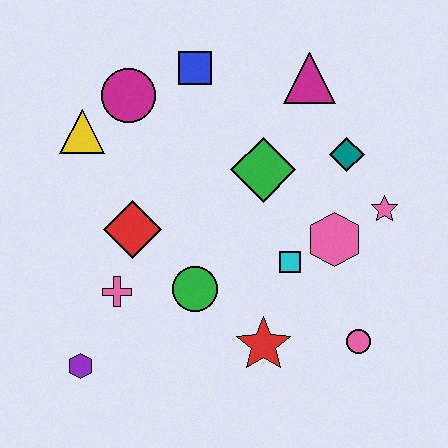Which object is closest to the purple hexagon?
The pink cross is closest to the purple hexagon.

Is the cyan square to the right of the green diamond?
Yes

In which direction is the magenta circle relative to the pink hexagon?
The magenta circle is to the left of the pink hexagon.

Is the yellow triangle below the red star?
No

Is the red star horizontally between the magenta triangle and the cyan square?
No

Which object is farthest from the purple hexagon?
The magenta triangle is farthest from the purple hexagon.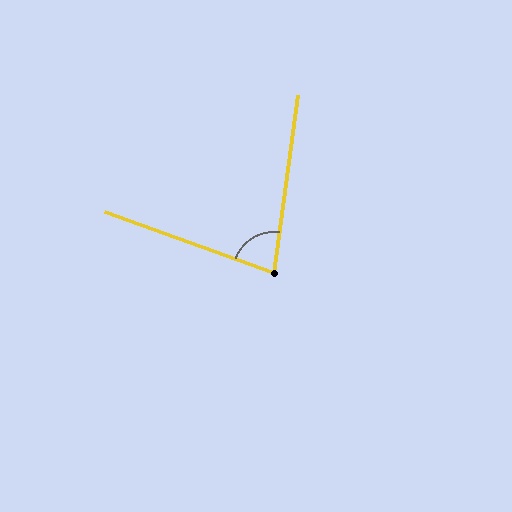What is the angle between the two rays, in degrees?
Approximately 78 degrees.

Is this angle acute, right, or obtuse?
It is acute.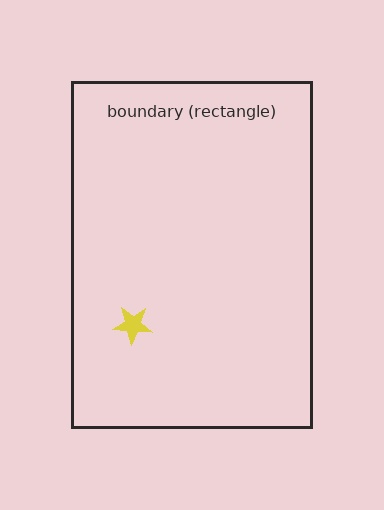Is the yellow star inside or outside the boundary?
Inside.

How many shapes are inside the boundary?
1 inside, 0 outside.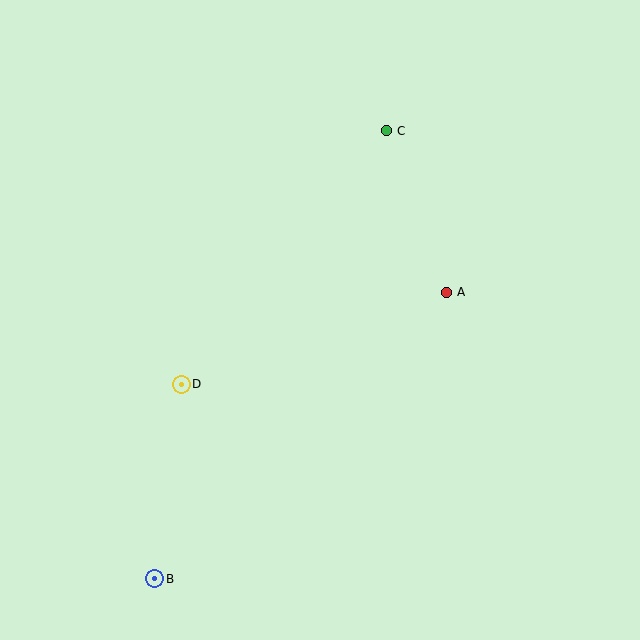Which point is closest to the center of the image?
Point A at (446, 292) is closest to the center.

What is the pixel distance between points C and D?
The distance between C and D is 326 pixels.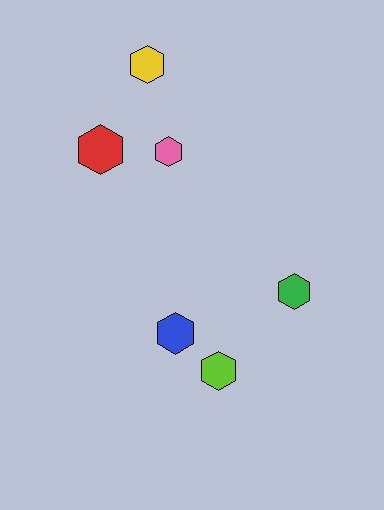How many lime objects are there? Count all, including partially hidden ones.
There is 1 lime object.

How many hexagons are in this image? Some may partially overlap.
There are 6 hexagons.